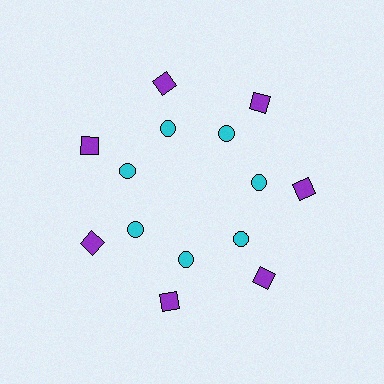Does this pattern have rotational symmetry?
Yes, this pattern has 7-fold rotational symmetry. It looks the same after rotating 51 degrees around the center.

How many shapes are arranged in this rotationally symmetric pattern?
There are 14 shapes, arranged in 7 groups of 2.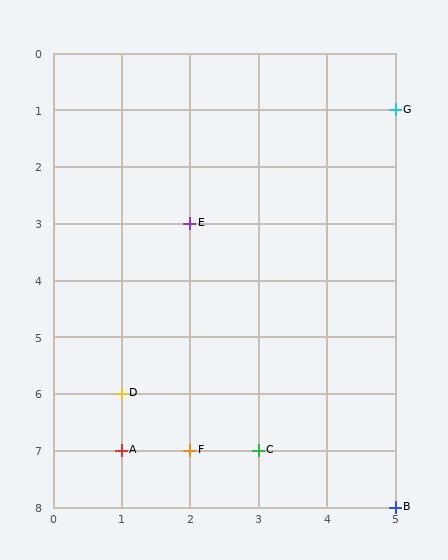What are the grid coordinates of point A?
Point A is at grid coordinates (1, 7).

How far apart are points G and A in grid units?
Points G and A are 4 columns and 6 rows apart (about 7.2 grid units diagonally).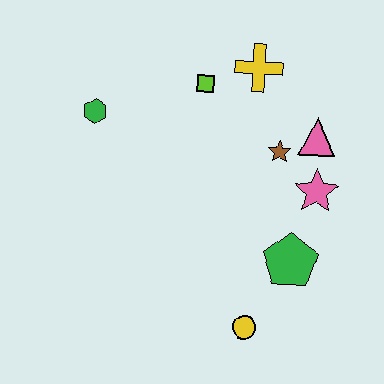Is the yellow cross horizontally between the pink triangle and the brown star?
No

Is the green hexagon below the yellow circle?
No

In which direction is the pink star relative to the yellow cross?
The pink star is below the yellow cross.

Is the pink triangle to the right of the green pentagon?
Yes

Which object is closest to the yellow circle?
The green pentagon is closest to the yellow circle.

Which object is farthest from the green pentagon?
The green hexagon is farthest from the green pentagon.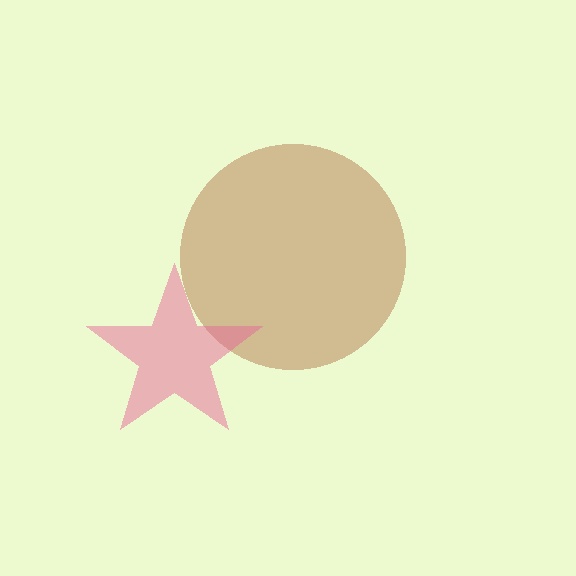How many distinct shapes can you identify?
There are 2 distinct shapes: a brown circle, a pink star.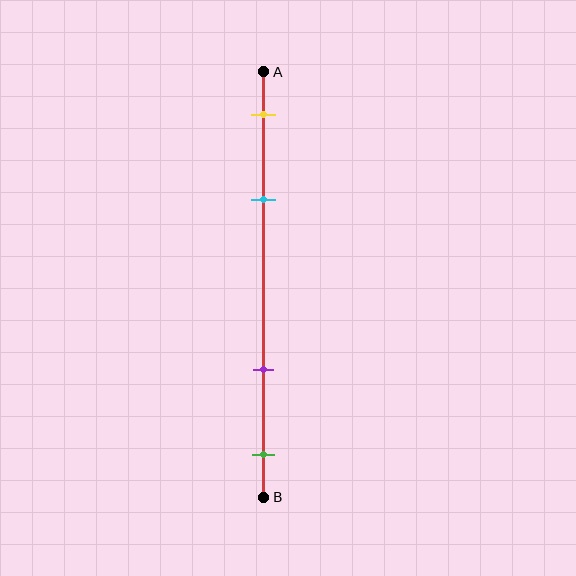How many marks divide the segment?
There are 4 marks dividing the segment.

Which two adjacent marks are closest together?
The yellow and cyan marks are the closest adjacent pair.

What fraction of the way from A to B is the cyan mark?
The cyan mark is approximately 30% (0.3) of the way from A to B.